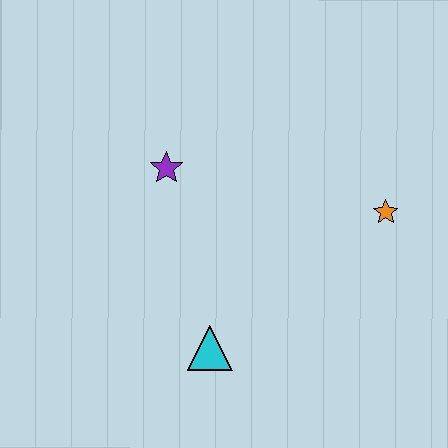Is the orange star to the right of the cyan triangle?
Yes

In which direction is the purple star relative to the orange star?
The purple star is to the left of the orange star.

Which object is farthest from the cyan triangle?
The orange star is farthest from the cyan triangle.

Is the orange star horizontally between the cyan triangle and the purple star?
No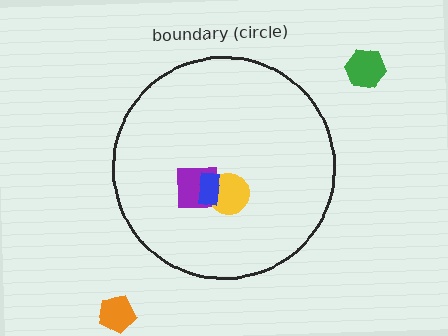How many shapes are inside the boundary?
3 inside, 2 outside.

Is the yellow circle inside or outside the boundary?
Inside.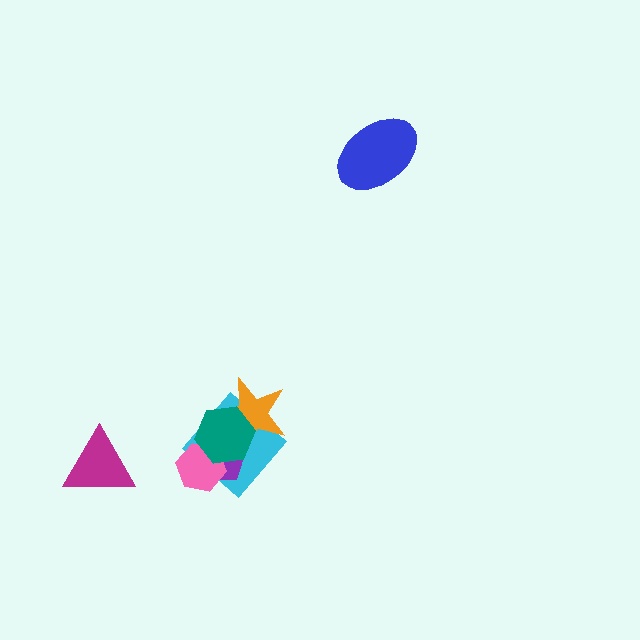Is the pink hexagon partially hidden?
Yes, it is partially covered by another shape.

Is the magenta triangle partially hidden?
No, no other shape covers it.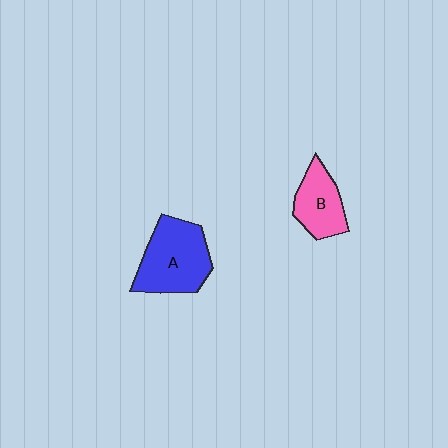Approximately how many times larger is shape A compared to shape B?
Approximately 1.6 times.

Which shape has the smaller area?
Shape B (pink).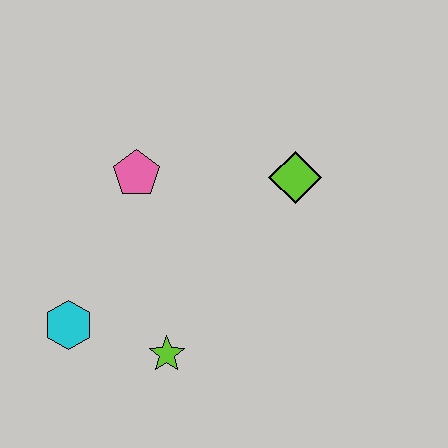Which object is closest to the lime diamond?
The pink pentagon is closest to the lime diamond.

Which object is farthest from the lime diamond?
The cyan hexagon is farthest from the lime diamond.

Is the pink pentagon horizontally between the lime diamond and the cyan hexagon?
Yes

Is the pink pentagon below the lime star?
No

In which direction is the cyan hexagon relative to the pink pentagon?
The cyan hexagon is below the pink pentagon.